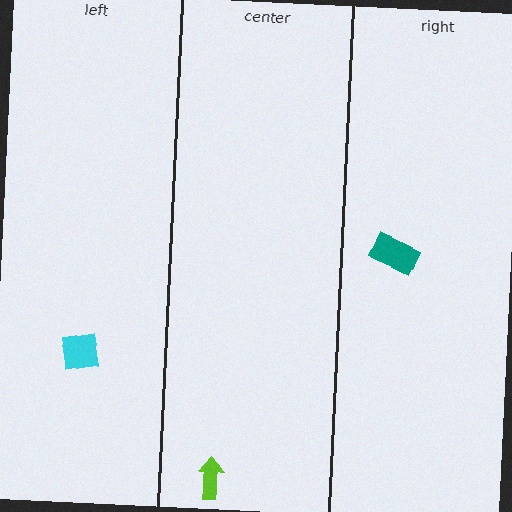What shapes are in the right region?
The teal rectangle.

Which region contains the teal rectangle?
The right region.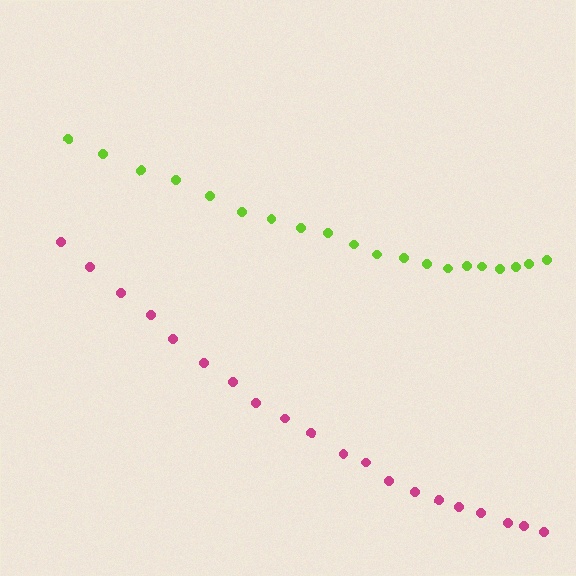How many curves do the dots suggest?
There are 2 distinct paths.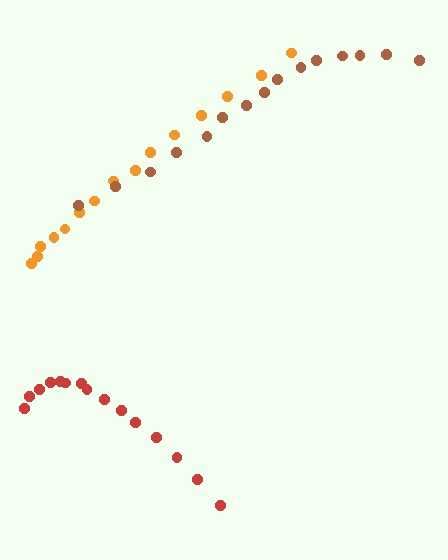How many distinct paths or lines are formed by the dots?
There are 3 distinct paths.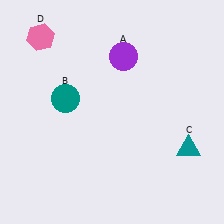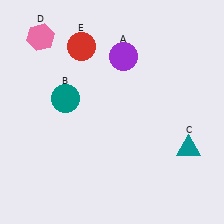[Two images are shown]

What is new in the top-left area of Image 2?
A red circle (E) was added in the top-left area of Image 2.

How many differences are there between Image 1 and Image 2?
There is 1 difference between the two images.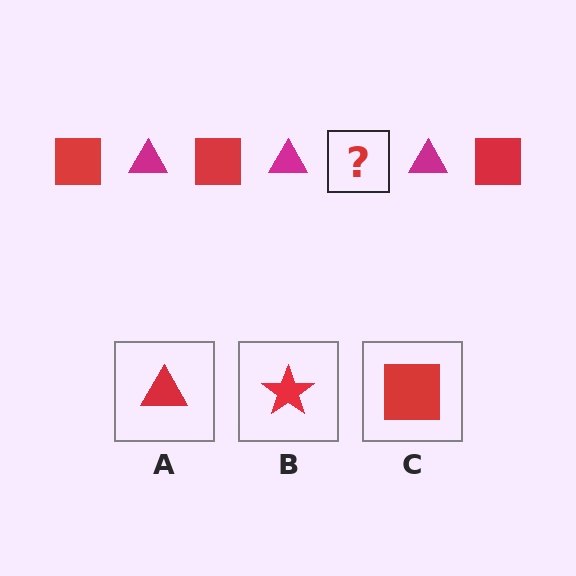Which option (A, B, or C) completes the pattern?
C.